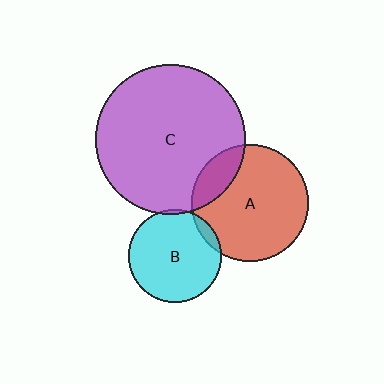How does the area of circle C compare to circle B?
Approximately 2.6 times.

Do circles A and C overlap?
Yes.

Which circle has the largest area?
Circle C (purple).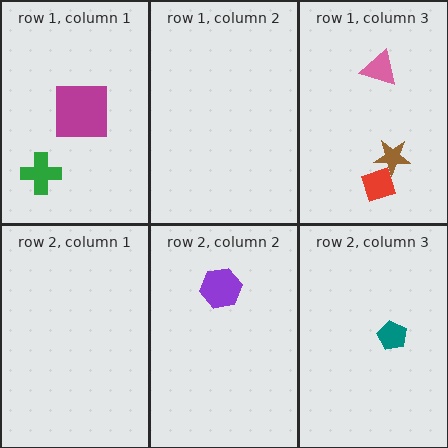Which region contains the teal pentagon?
The row 2, column 3 region.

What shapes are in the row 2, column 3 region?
The teal pentagon.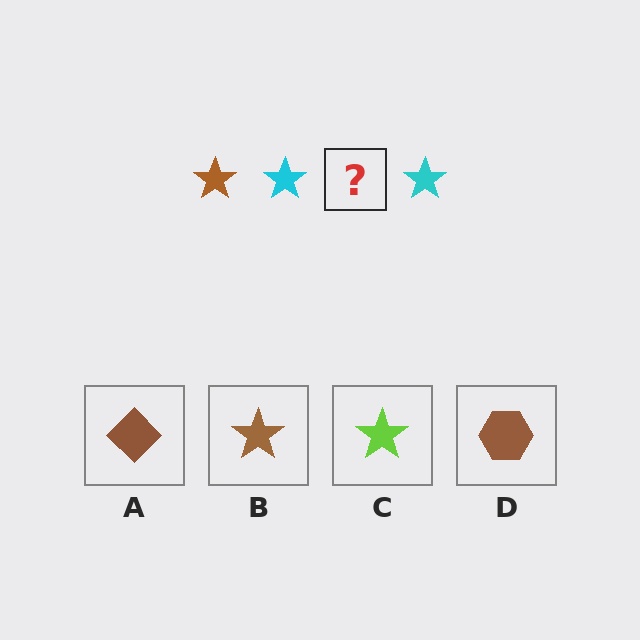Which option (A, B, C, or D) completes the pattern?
B.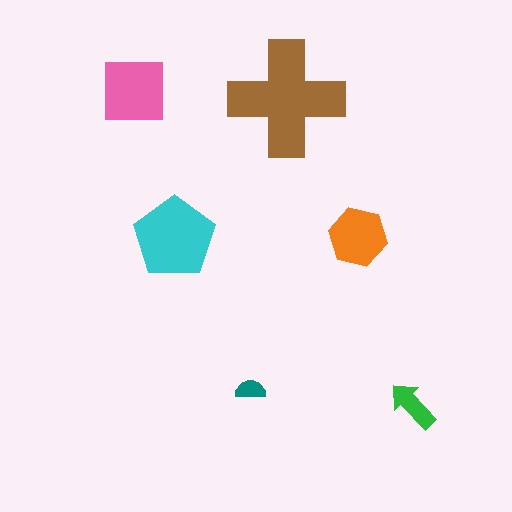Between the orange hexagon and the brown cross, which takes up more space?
The brown cross.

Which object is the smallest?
The teal semicircle.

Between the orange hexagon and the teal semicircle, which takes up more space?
The orange hexagon.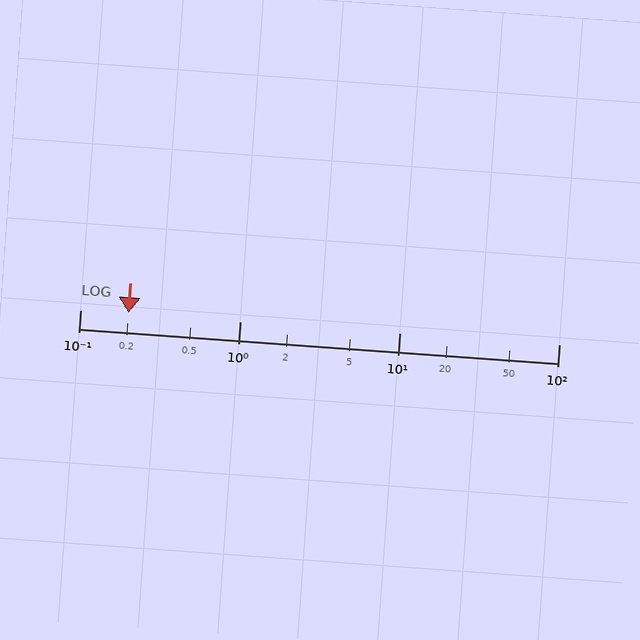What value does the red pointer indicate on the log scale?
The pointer indicates approximately 0.2.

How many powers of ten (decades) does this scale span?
The scale spans 3 decades, from 0.1 to 100.